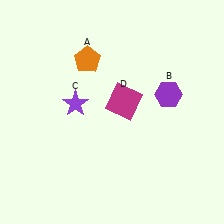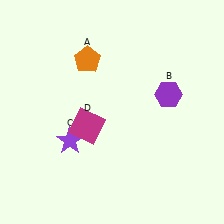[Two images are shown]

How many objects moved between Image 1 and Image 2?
2 objects moved between the two images.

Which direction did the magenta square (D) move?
The magenta square (D) moved left.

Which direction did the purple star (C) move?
The purple star (C) moved down.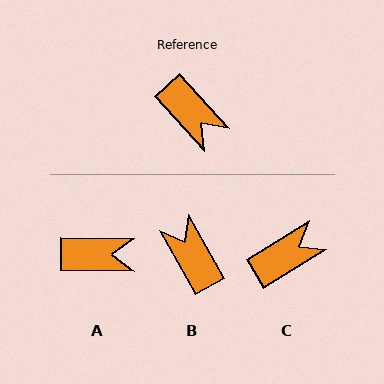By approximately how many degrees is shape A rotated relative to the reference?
Approximately 47 degrees counter-clockwise.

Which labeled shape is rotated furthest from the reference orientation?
B, about 167 degrees away.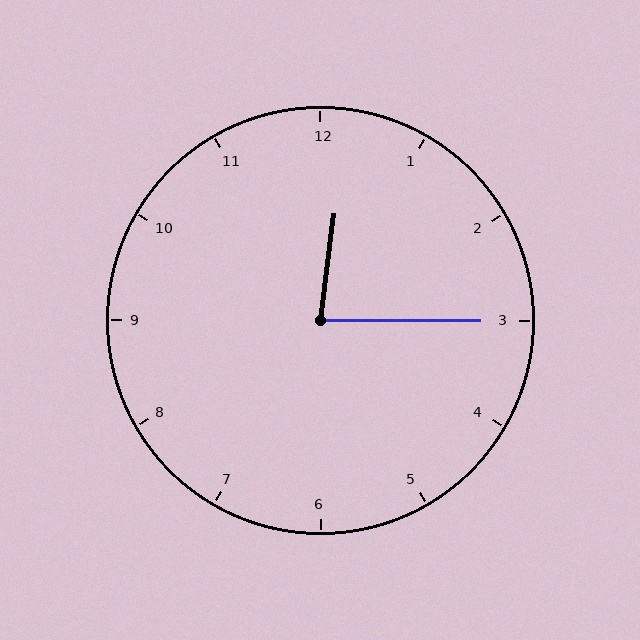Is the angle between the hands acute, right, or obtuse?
It is acute.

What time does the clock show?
12:15.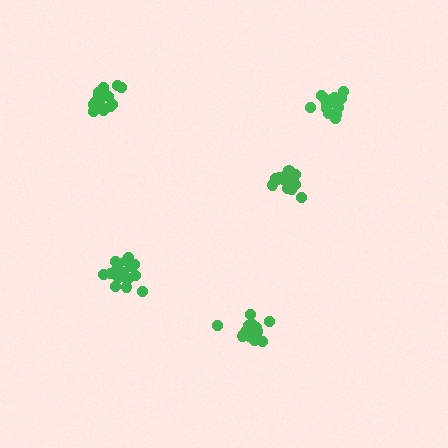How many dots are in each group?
Group 1: 18 dots, Group 2: 18 dots, Group 3: 17 dots, Group 4: 17 dots, Group 5: 16 dots (86 total).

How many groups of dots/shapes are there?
There are 5 groups.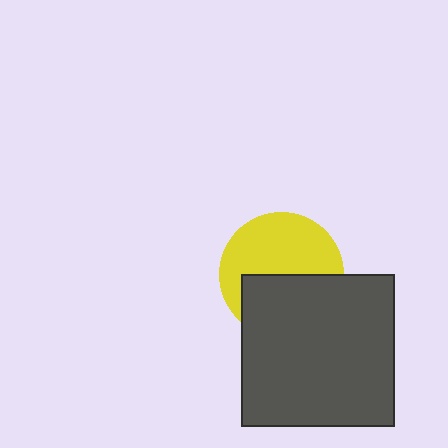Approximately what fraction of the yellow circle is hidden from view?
Roughly 45% of the yellow circle is hidden behind the dark gray square.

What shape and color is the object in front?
The object in front is a dark gray square.